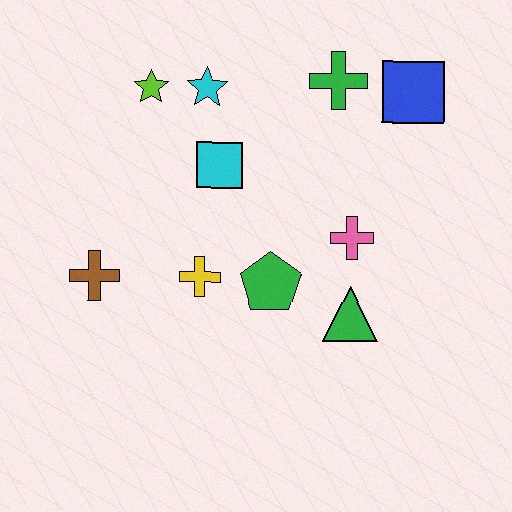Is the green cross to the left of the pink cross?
Yes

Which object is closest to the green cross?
The blue square is closest to the green cross.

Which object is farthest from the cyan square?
The blue square is farthest from the cyan square.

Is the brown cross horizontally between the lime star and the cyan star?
No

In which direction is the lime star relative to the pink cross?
The lime star is to the left of the pink cross.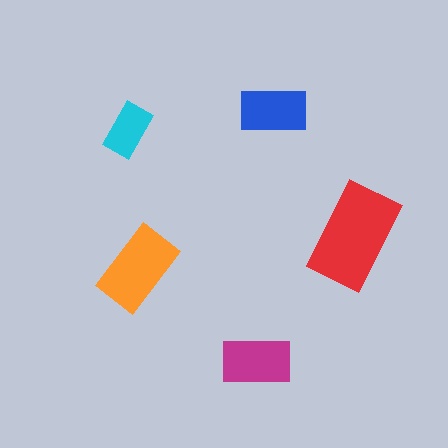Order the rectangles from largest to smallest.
the red one, the orange one, the magenta one, the blue one, the cyan one.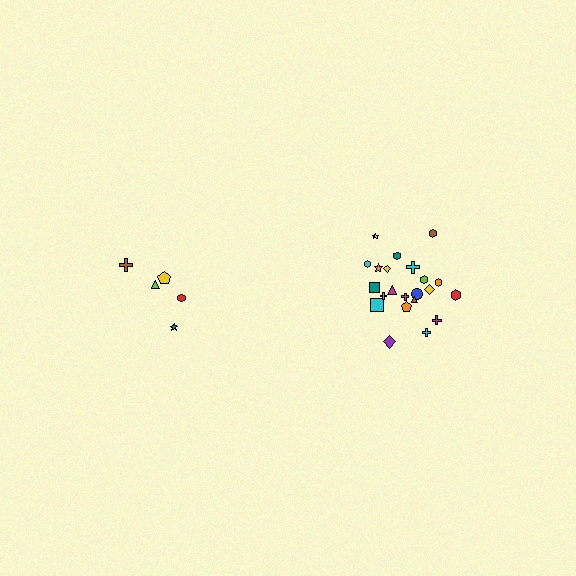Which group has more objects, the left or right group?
The right group.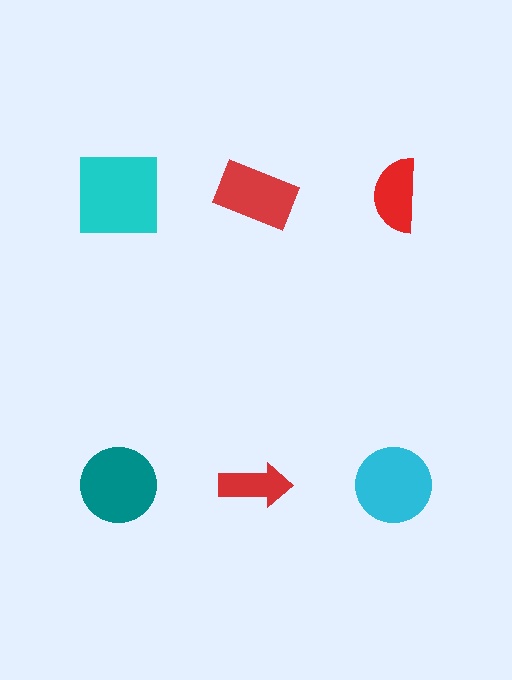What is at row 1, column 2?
A red rectangle.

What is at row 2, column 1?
A teal circle.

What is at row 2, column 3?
A cyan circle.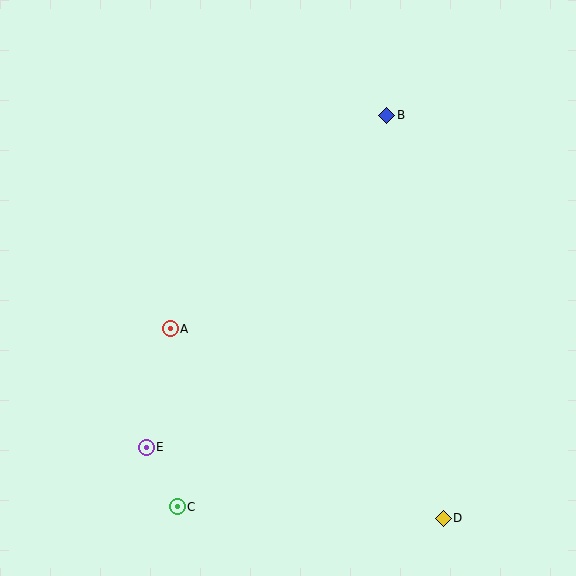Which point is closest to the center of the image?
Point A at (170, 329) is closest to the center.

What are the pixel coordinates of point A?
Point A is at (170, 329).